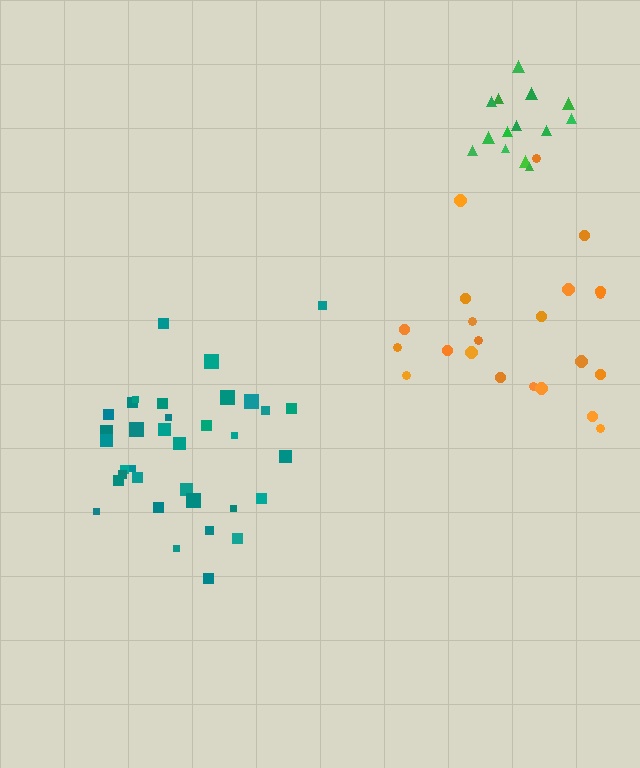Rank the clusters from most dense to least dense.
green, teal, orange.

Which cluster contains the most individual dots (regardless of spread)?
Teal (35).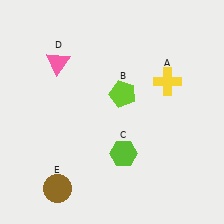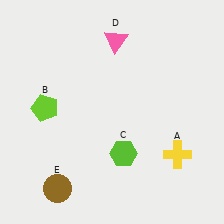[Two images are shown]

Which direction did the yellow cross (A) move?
The yellow cross (A) moved down.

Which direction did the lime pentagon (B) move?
The lime pentagon (B) moved left.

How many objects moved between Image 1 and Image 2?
3 objects moved between the two images.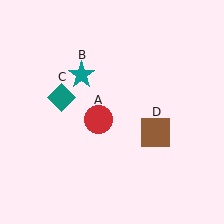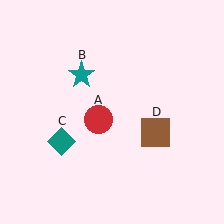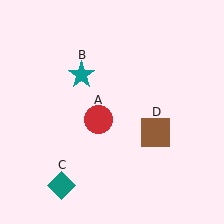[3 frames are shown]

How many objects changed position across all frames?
1 object changed position: teal diamond (object C).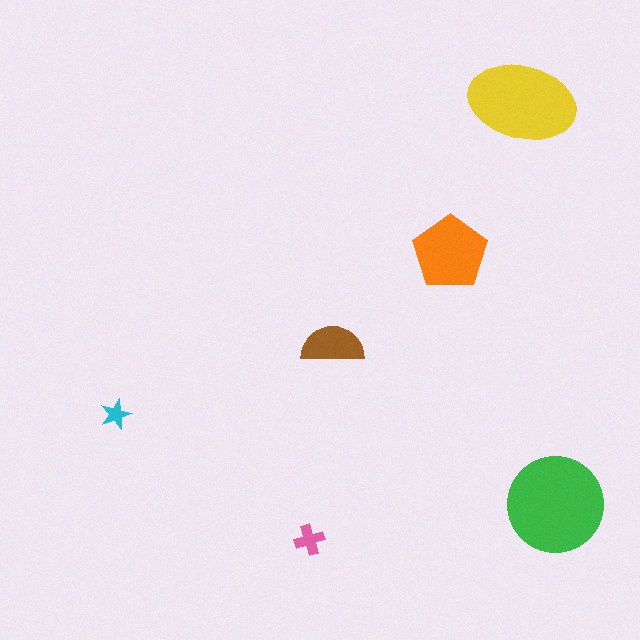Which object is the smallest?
The cyan star.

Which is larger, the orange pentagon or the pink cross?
The orange pentagon.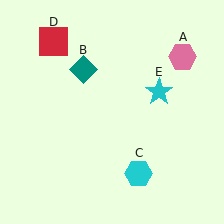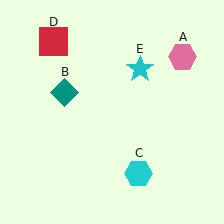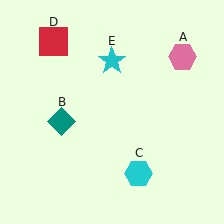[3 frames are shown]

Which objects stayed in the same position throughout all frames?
Pink hexagon (object A) and cyan hexagon (object C) and red square (object D) remained stationary.